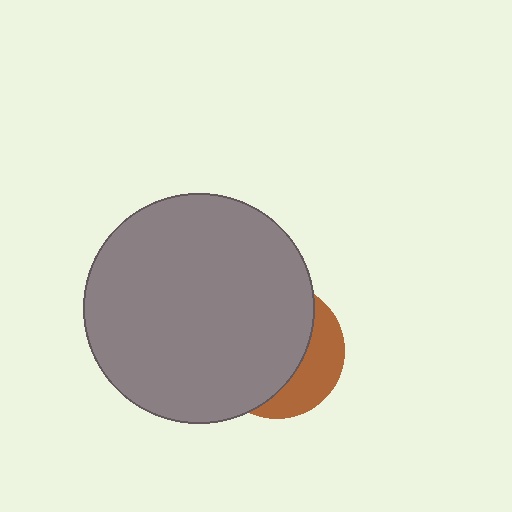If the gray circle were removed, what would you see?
You would see the complete brown circle.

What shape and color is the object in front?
The object in front is a gray circle.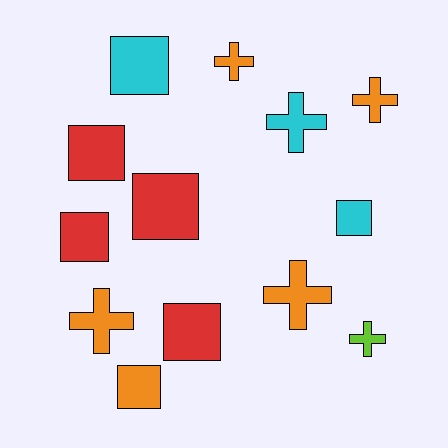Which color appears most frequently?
Orange, with 5 objects.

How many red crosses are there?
There are no red crosses.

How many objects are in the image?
There are 13 objects.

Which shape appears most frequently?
Square, with 7 objects.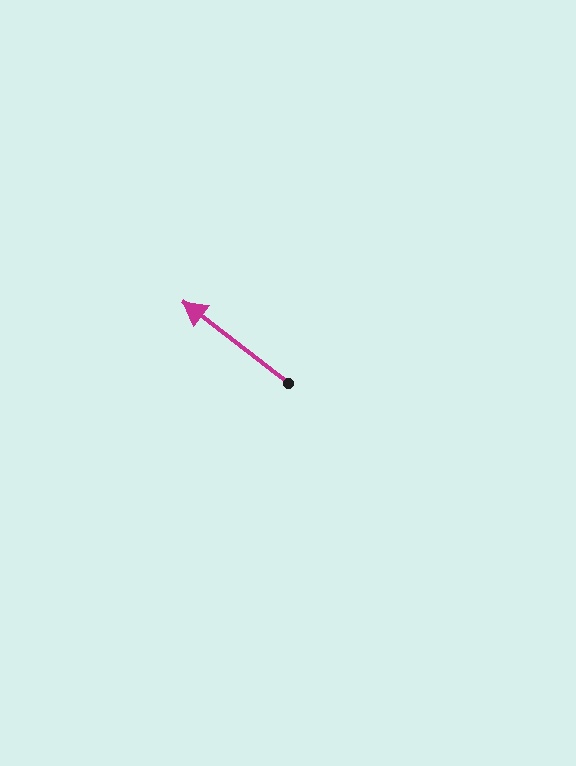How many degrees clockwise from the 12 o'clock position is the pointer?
Approximately 308 degrees.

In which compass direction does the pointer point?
Northwest.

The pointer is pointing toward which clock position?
Roughly 10 o'clock.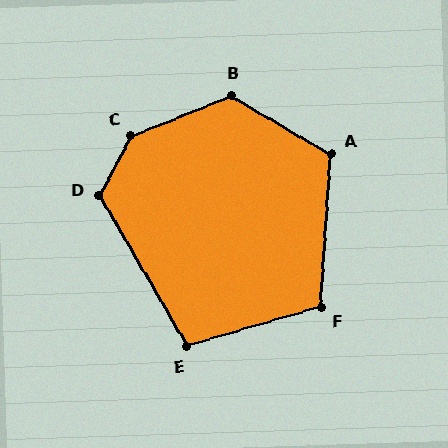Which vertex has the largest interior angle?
C, at approximately 140 degrees.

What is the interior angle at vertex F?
Approximately 110 degrees (obtuse).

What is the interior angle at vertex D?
Approximately 122 degrees (obtuse).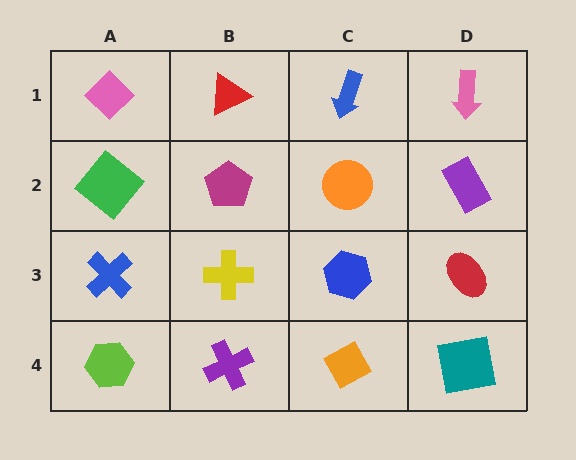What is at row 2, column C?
An orange circle.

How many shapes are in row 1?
4 shapes.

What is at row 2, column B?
A magenta pentagon.